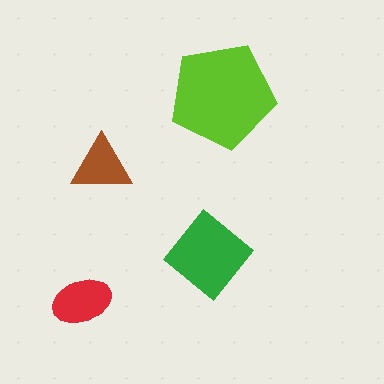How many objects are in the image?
There are 4 objects in the image.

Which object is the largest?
The lime pentagon.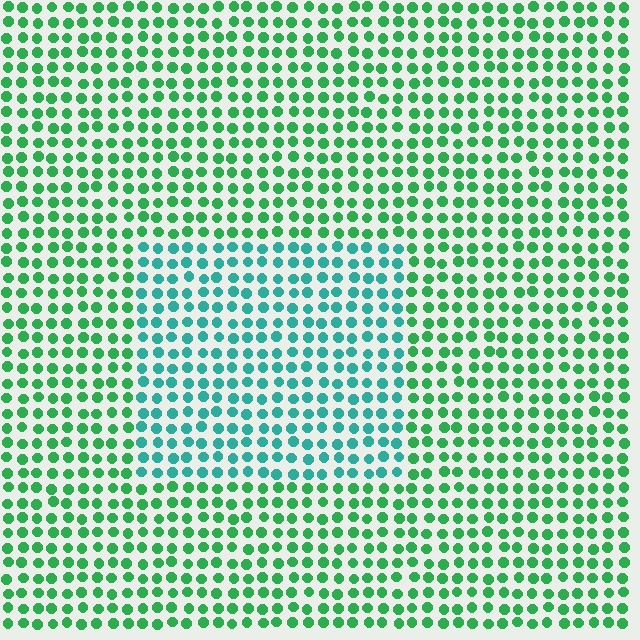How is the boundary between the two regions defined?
The boundary is defined purely by a slight shift in hue (about 36 degrees). Spacing, size, and orientation are identical on both sides.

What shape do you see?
I see a rectangle.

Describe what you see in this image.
The image is filled with small green elements in a uniform arrangement. A rectangle-shaped region is visible where the elements are tinted to a slightly different hue, forming a subtle color boundary.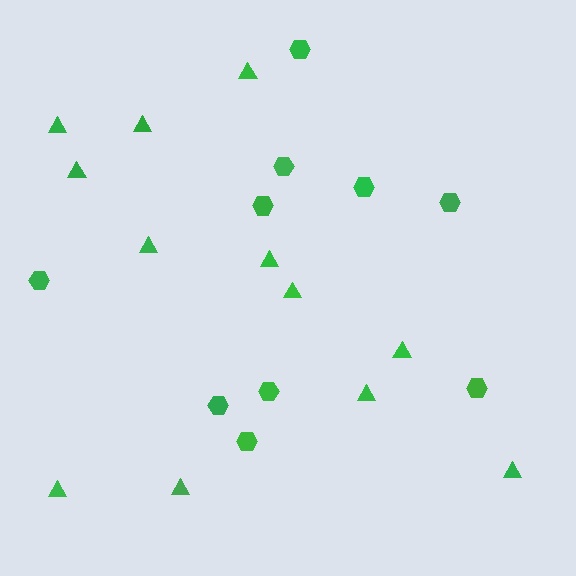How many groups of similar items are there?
There are 2 groups: one group of triangles (12) and one group of hexagons (10).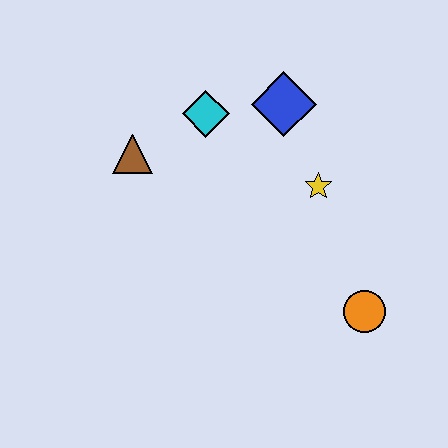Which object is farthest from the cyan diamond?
The orange circle is farthest from the cyan diamond.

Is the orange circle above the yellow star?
No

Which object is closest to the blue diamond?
The cyan diamond is closest to the blue diamond.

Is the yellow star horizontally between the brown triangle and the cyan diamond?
No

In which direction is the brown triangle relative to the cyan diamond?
The brown triangle is to the left of the cyan diamond.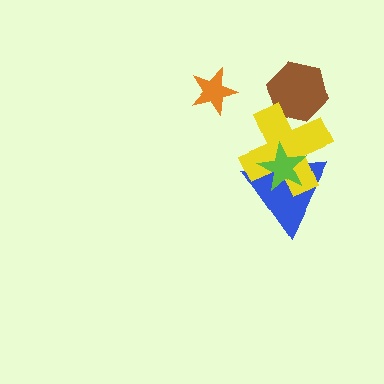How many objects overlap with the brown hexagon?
1 object overlaps with the brown hexagon.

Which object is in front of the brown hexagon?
The yellow cross is in front of the brown hexagon.